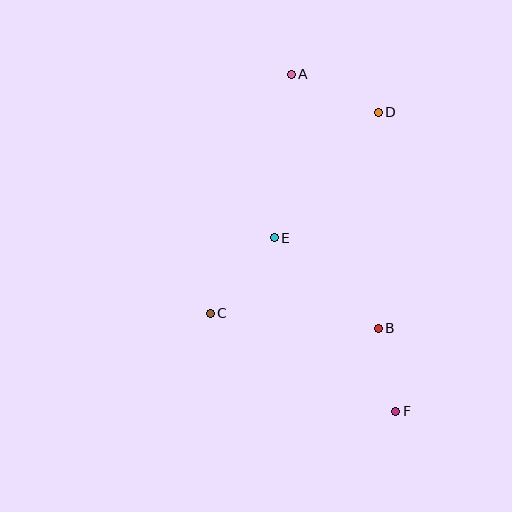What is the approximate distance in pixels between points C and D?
The distance between C and D is approximately 262 pixels.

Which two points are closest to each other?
Points B and F are closest to each other.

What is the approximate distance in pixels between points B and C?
The distance between B and C is approximately 169 pixels.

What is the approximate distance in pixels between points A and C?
The distance between A and C is approximately 252 pixels.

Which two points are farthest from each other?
Points A and F are farthest from each other.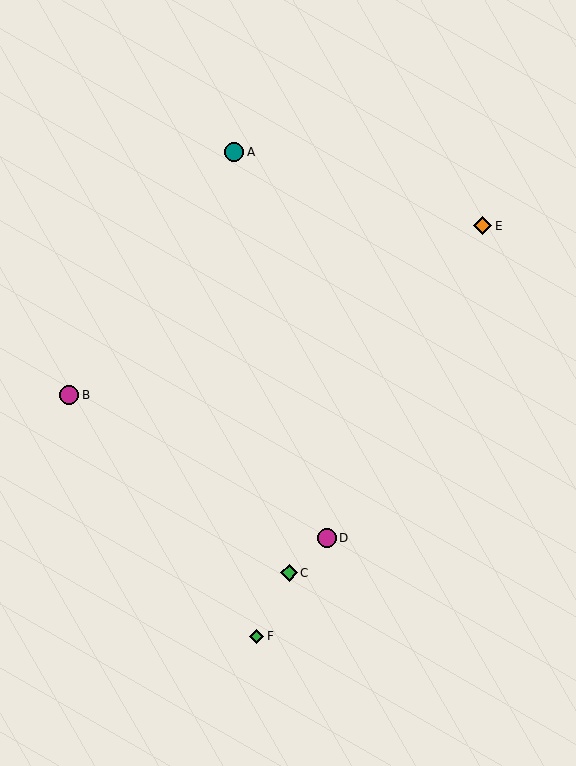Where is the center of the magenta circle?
The center of the magenta circle is at (69, 395).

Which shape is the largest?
The magenta circle (labeled B) is the largest.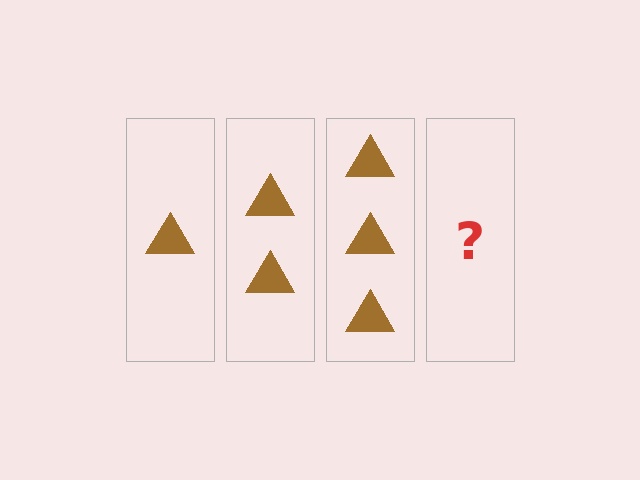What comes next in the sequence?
The next element should be 4 triangles.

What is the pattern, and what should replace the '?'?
The pattern is that each step adds one more triangle. The '?' should be 4 triangles.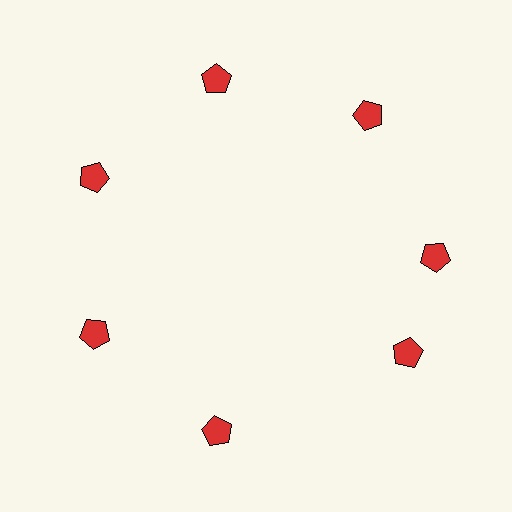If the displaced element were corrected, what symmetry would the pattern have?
It would have 7-fold rotational symmetry — the pattern would map onto itself every 51 degrees.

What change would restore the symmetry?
The symmetry would be restored by rotating it back into even spacing with its neighbors so that all 7 pentagons sit at equal angles and equal distance from the center.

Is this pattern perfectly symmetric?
No. The 7 red pentagons are arranged in a ring, but one element near the 5 o'clock position is rotated out of alignment along the ring, breaking the 7-fold rotational symmetry.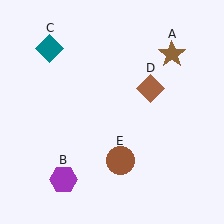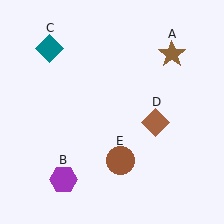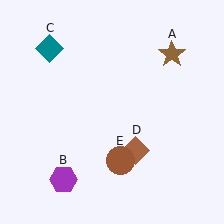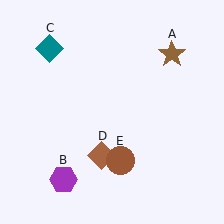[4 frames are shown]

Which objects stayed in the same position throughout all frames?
Brown star (object A) and purple hexagon (object B) and teal diamond (object C) and brown circle (object E) remained stationary.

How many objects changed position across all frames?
1 object changed position: brown diamond (object D).